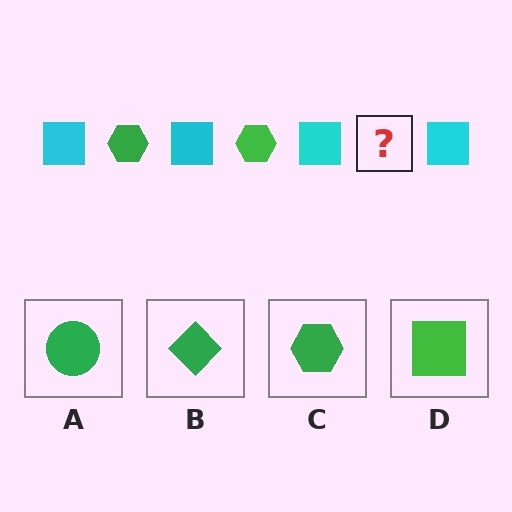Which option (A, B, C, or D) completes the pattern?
C.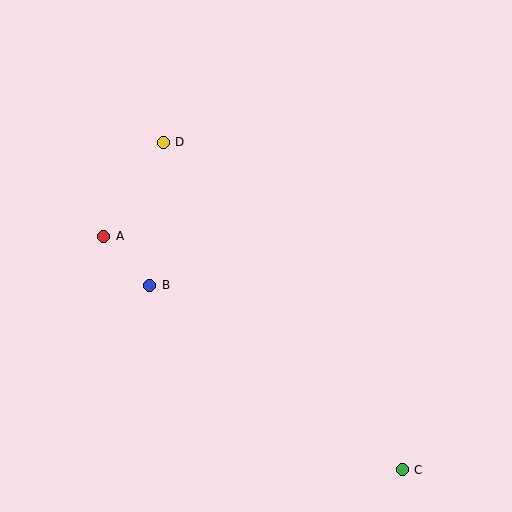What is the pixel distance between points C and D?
The distance between C and D is 406 pixels.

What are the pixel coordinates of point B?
Point B is at (150, 285).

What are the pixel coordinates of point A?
Point A is at (104, 236).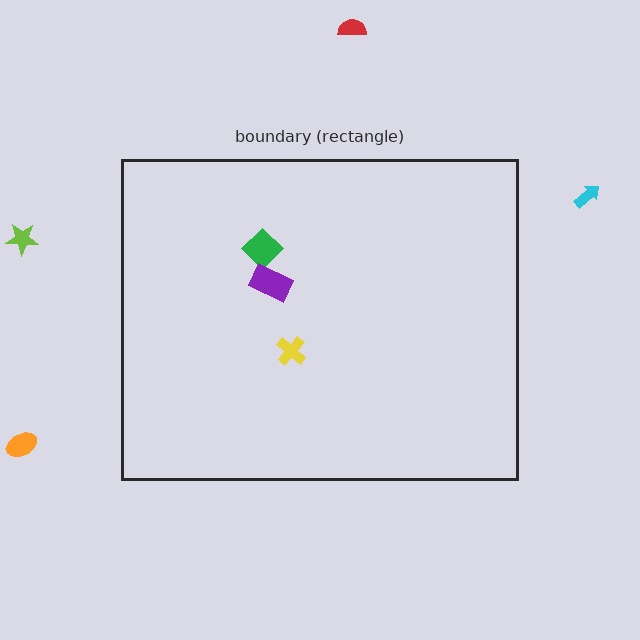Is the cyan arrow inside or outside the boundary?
Outside.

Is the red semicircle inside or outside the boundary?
Outside.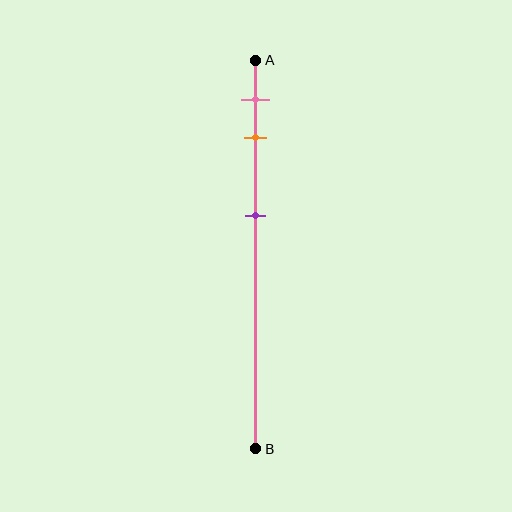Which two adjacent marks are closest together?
The pink and orange marks are the closest adjacent pair.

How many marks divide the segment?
There are 3 marks dividing the segment.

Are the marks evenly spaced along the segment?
No, the marks are not evenly spaced.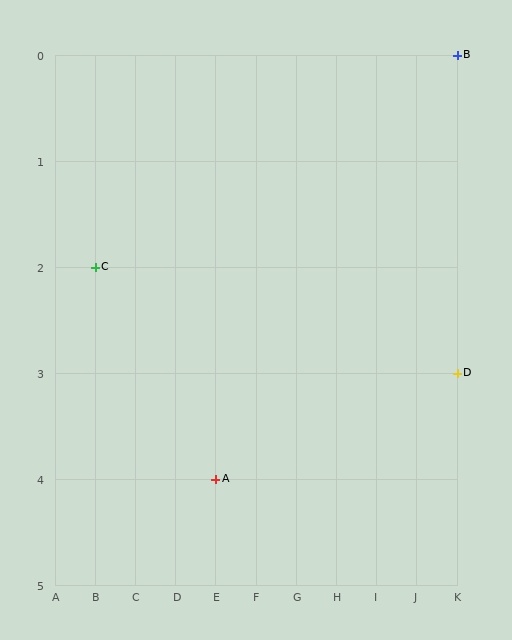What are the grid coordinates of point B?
Point B is at grid coordinates (K, 0).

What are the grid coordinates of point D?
Point D is at grid coordinates (K, 3).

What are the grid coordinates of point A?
Point A is at grid coordinates (E, 4).